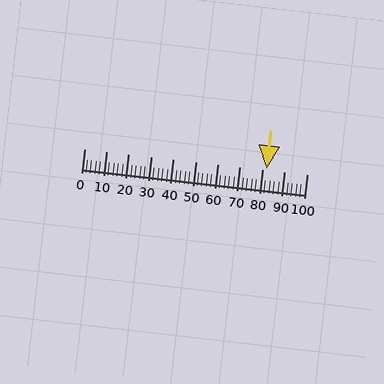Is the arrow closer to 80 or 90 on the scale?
The arrow is closer to 80.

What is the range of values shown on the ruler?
The ruler shows values from 0 to 100.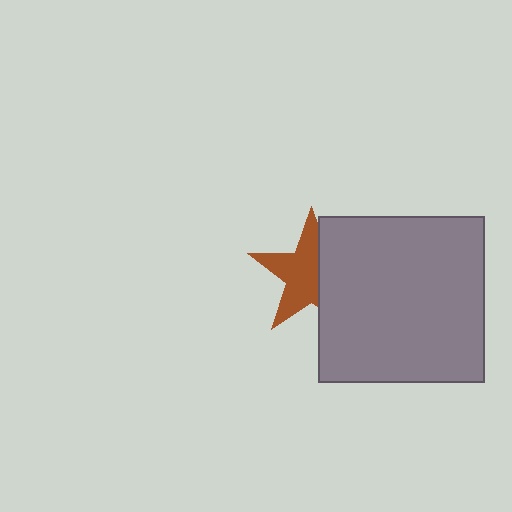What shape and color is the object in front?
The object in front is a gray square.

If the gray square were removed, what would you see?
You would see the complete brown star.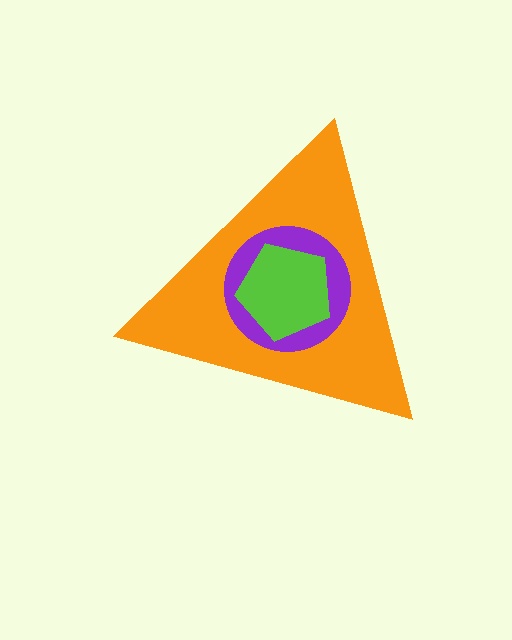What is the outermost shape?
The orange triangle.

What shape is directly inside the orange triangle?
The purple circle.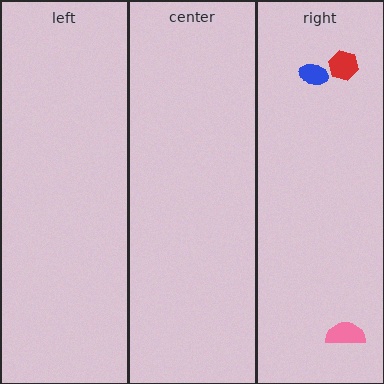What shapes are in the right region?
The blue ellipse, the pink semicircle, the red hexagon.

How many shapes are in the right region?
3.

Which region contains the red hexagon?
The right region.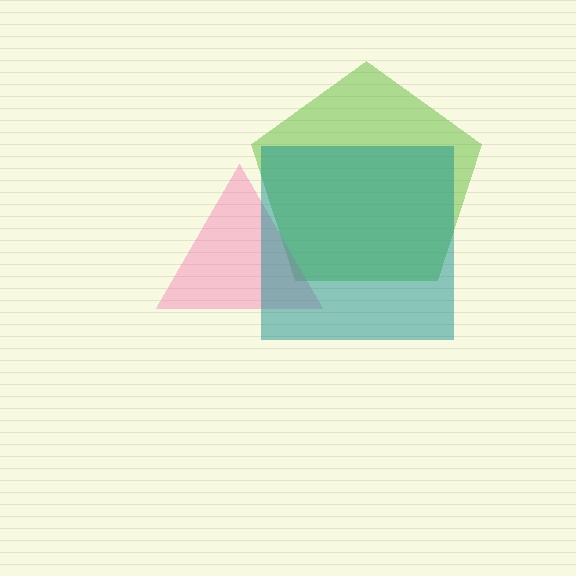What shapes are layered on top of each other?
The layered shapes are: a lime pentagon, a pink triangle, a teal square.